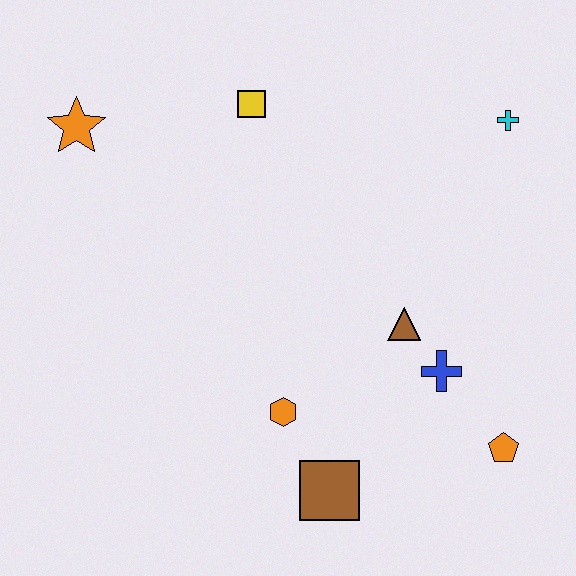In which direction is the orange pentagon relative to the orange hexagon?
The orange pentagon is to the right of the orange hexagon.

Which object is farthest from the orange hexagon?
The cyan cross is farthest from the orange hexagon.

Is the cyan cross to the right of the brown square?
Yes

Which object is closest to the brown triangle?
The blue cross is closest to the brown triangle.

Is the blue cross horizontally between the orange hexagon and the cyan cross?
Yes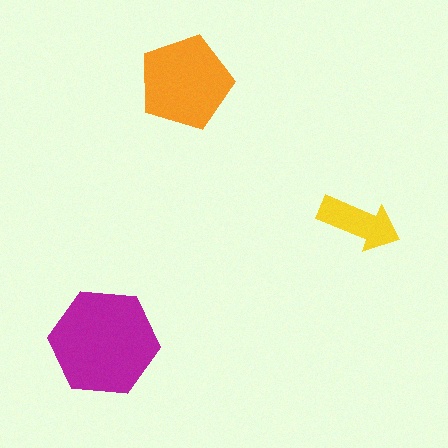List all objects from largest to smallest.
The magenta hexagon, the orange pentagon, the yellow arrow.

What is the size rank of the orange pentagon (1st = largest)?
2nd.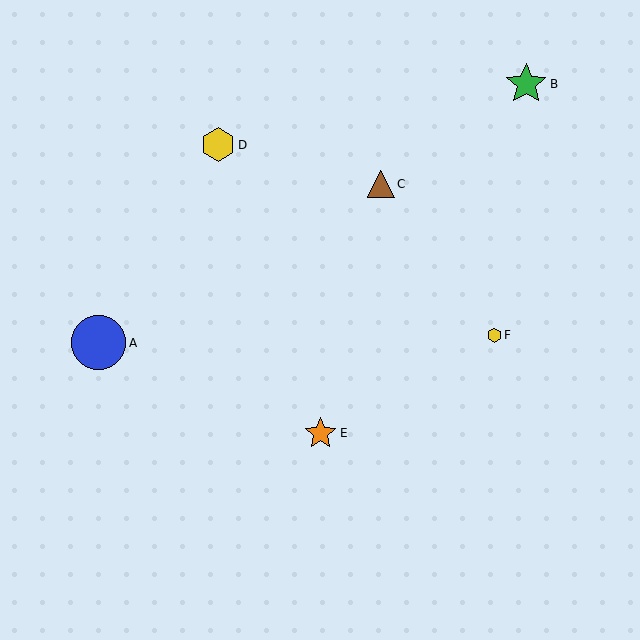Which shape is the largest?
The blue circle (labeled A) is the largest.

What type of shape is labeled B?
Shape B is a green star.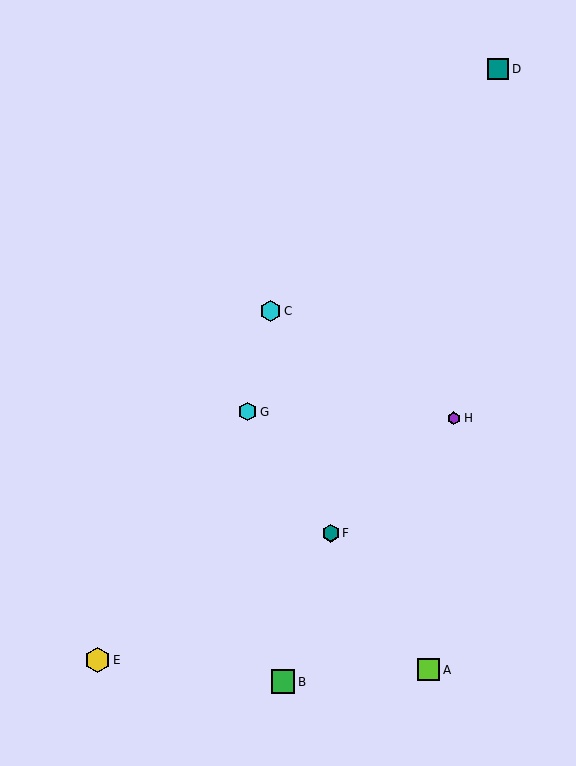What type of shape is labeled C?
Shape C is a cyan hexagon.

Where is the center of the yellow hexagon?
The center of the yellow hexagon is at (98, 660).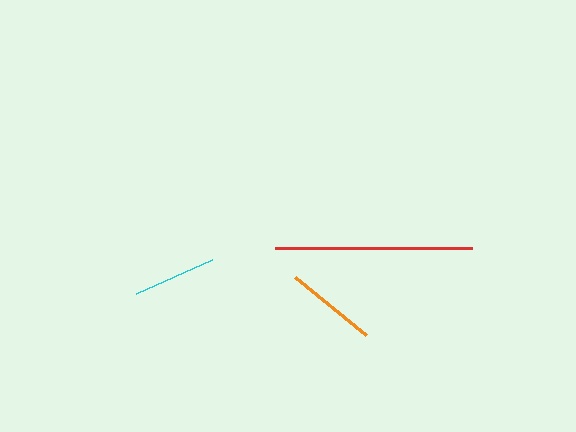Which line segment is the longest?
The red line is the longest at approximately 198 pixels.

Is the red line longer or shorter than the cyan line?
The red line is longer than the cyan line.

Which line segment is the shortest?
The cyan line is the shortest at approximately 83 pixels.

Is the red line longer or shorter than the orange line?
The red line is longer than the orange line.